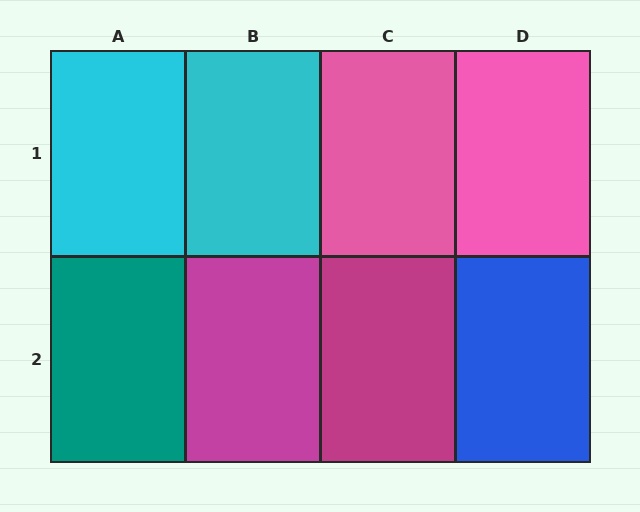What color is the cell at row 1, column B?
Cyan.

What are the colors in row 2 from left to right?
Teal, magenta, magenta, blue.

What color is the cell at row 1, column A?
Cyan.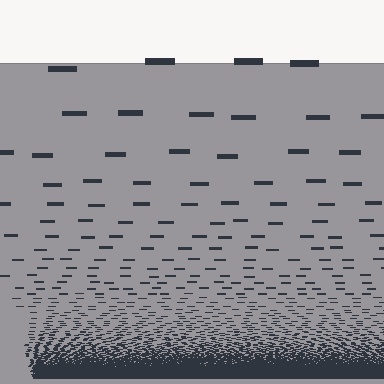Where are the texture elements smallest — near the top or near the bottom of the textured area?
Near the bottom.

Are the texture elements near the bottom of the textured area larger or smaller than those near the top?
Smaller. The gradient is inverted — elements near the bottom are smaller and denser.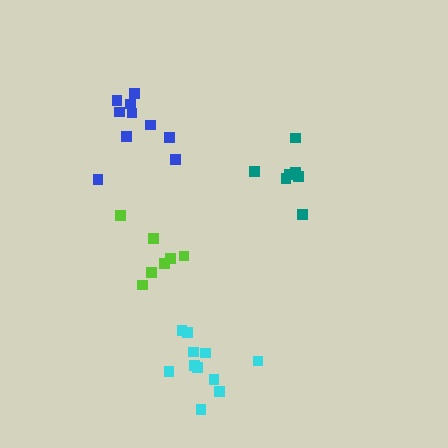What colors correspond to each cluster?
The clusters are colored: lime, cyan, blue, teal.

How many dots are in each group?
Group 1: 7 dots, Group 2: 11 dots, Group 3: 10 dots, Group 4: 7 dots (35 total).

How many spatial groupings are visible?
There are 4 spatial groupings.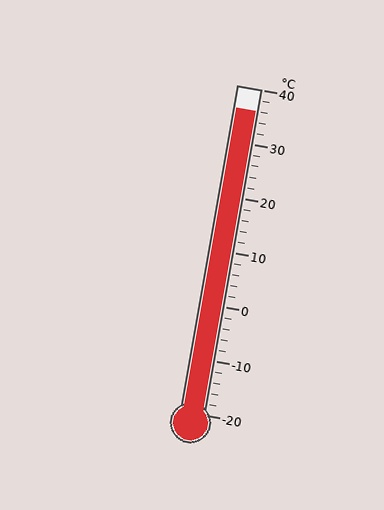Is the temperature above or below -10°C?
The temperature is above -10°C.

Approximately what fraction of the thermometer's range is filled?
The thermometer is filled to approximately 95% of its range.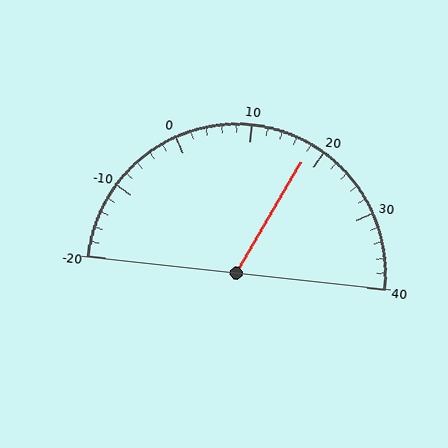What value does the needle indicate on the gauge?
The needle indicates approximately 18.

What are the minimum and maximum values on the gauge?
The gauge ranges from -20 to 40.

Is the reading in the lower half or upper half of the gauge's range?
The reading is in the upper half of the range (-20 to 40).